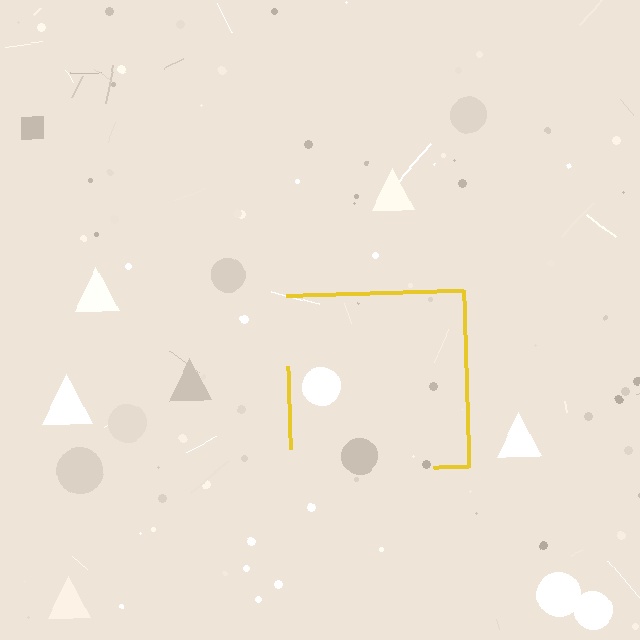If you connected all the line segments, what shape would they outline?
They would outline a square.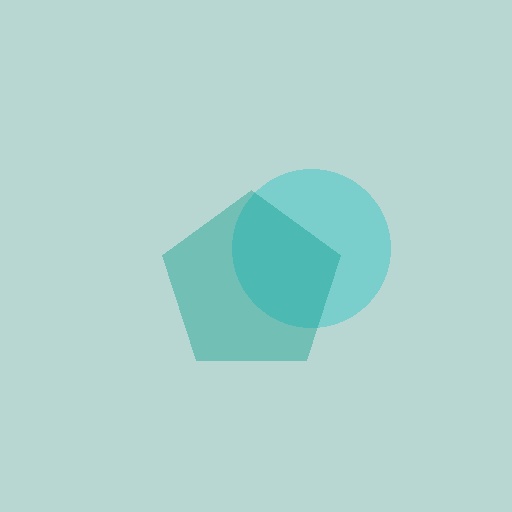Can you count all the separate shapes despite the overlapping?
Yes, there are 2 separate shapes.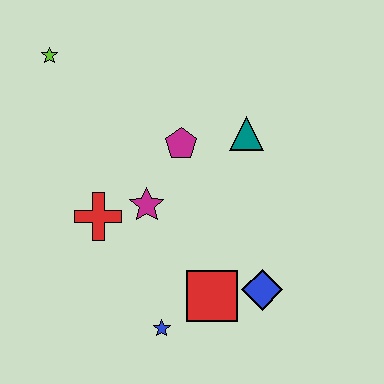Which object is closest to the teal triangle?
The magenta pentagon is closest to the teal triangle.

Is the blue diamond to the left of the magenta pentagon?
No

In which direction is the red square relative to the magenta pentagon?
The red square is below the magenta pentagon.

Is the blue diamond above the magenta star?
No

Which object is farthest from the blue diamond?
The lime star is farthest from the blue diamond.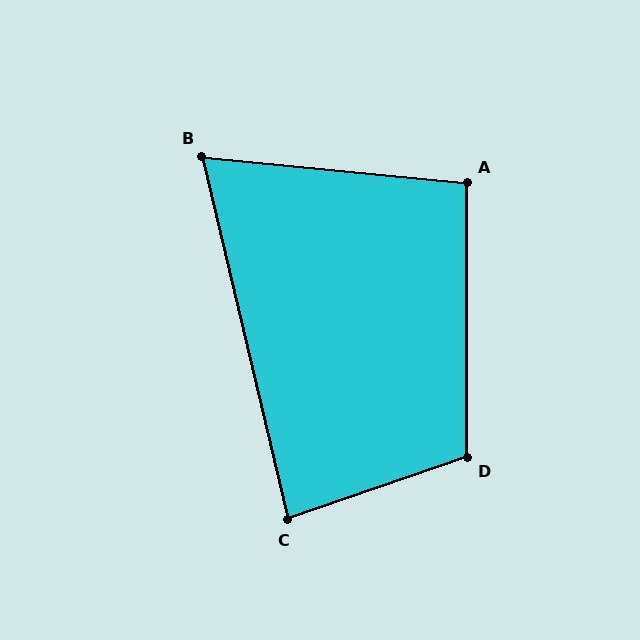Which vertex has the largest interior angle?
D, at approximately 109 degrees.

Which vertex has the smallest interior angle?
B, at approximately 71 degrees.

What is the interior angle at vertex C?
Approximately 84 degrees (acute).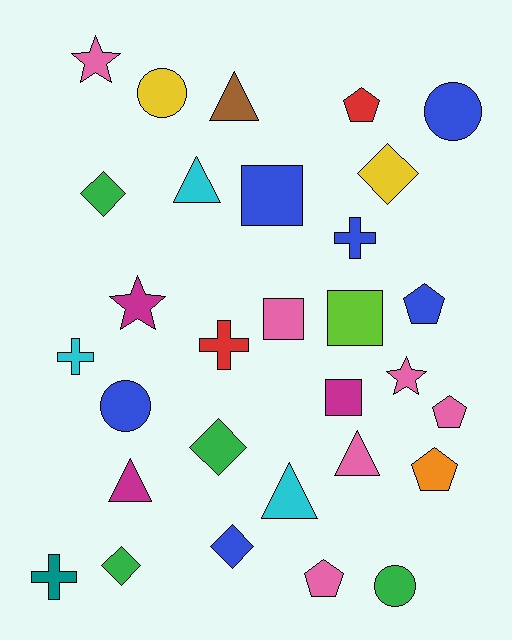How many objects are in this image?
There are 30 objects.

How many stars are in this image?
There are 3 stars.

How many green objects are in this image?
There are 4 green objects.